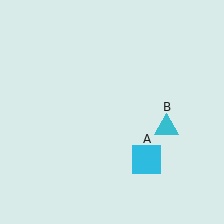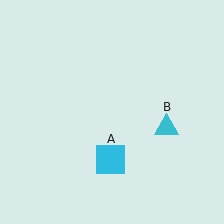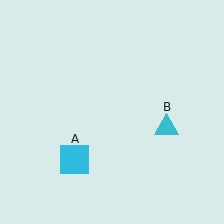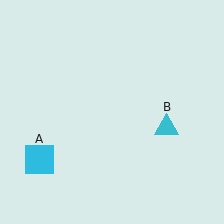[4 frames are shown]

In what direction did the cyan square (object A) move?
The cyan square (object A) moved left.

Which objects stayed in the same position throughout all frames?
Cyan triangle (object B) remained stationary.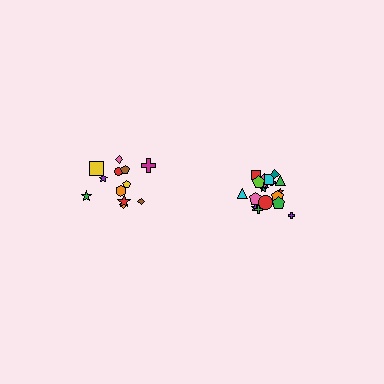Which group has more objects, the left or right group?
The right group.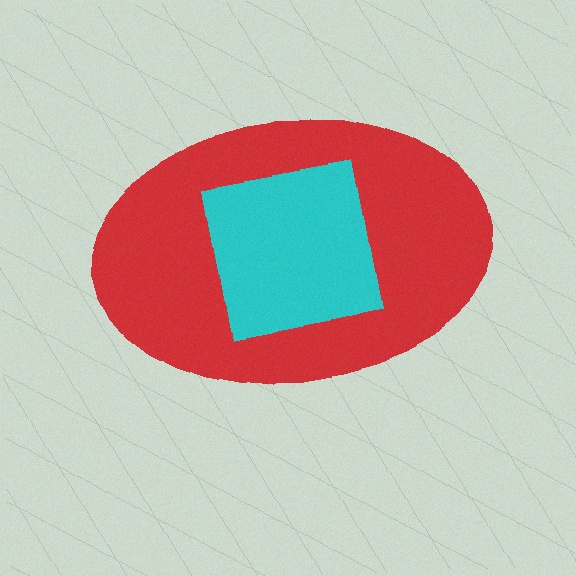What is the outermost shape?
The red ellipse.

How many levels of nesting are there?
2.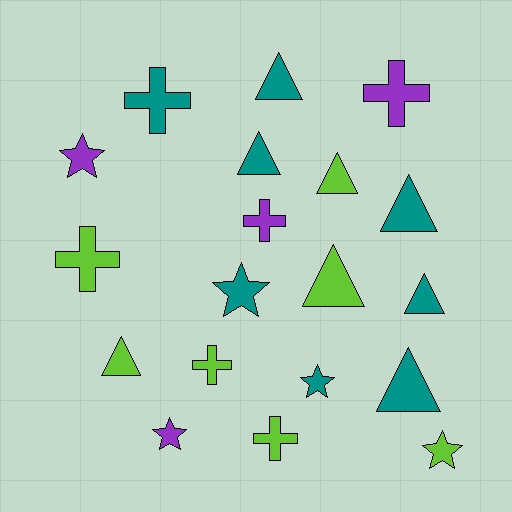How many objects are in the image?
There are 19 objects.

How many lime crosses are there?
There are 3 lime crosses.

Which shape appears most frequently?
Triangle, with 8 objects.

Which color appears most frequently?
Teal, with 8 objects.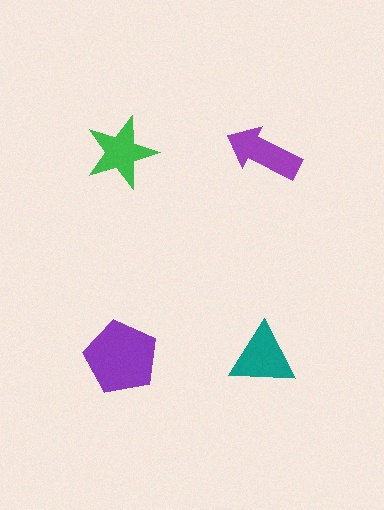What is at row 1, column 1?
A green star.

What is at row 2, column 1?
A purple pentagon.